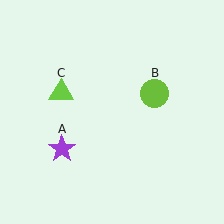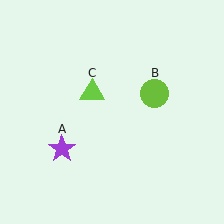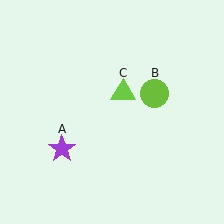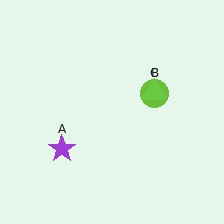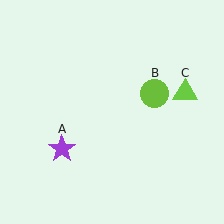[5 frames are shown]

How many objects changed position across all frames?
1 object changed position: lime triangle (object C).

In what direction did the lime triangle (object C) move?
The lime triangle (object C) moved right.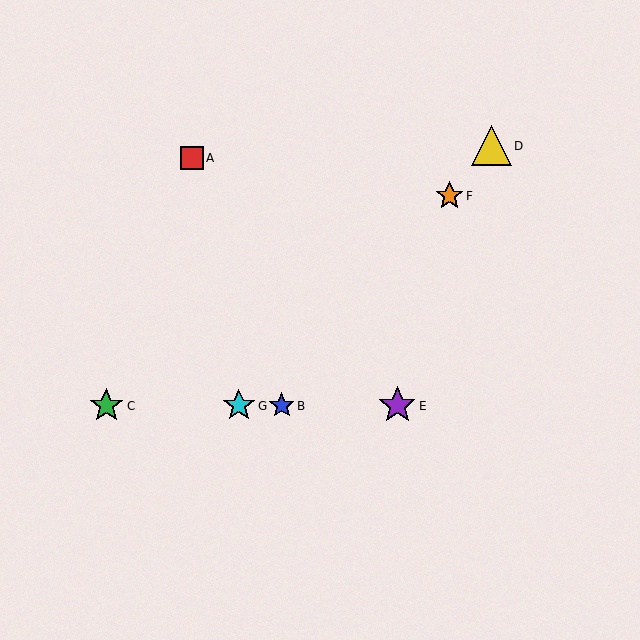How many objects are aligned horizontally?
4 objects (B, C, E, G) are aligned horizontally.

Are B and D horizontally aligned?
No, B is at y≈406 and D is at y≈146.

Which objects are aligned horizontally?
Objects B, C, E, G are aligned horizontally.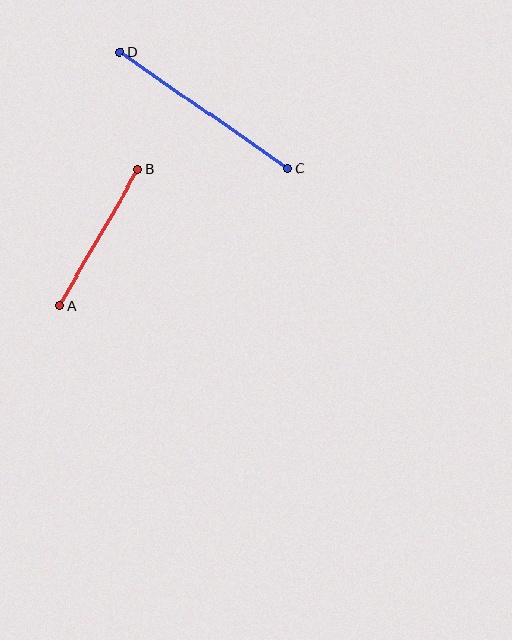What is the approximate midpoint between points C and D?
The midpoint is at approximately (204, 110) pixels.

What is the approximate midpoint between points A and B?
The midpoint is at approximately (99, 238) pixels.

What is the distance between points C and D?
The distance is approximately 204 pixels.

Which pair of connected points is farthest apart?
Points C and D are farthest apart.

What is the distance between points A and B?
The distance is approximately 157 pixels.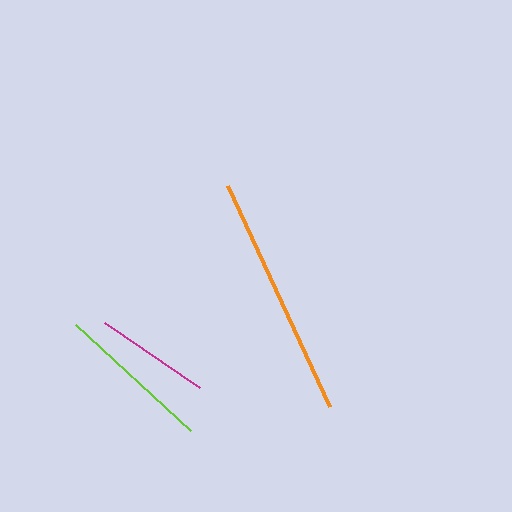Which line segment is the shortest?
The magenta line is the shortest at approximately 114 pixels.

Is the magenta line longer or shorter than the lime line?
The lime line is longer than the magenta line.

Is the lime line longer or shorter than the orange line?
The orange line is longer than the lime line.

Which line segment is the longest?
The orange line is the longest at approximately 244 pixels.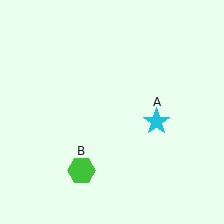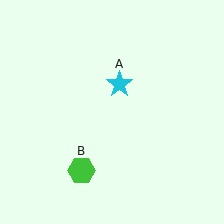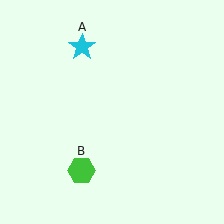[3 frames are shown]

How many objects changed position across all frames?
1 object changed position: cyan star (object A).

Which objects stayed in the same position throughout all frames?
Green hexagon (object B) remained stationary.